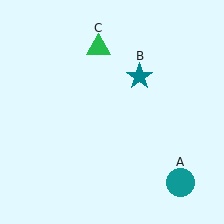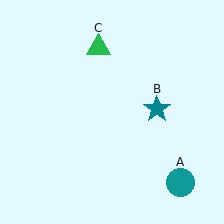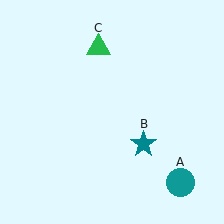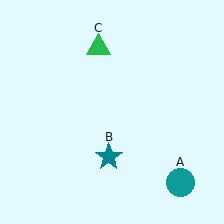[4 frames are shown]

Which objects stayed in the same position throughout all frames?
Teal circle (object A) and green triangle (object C) remained stationary.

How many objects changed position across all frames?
1 object changed position: teal star (object B).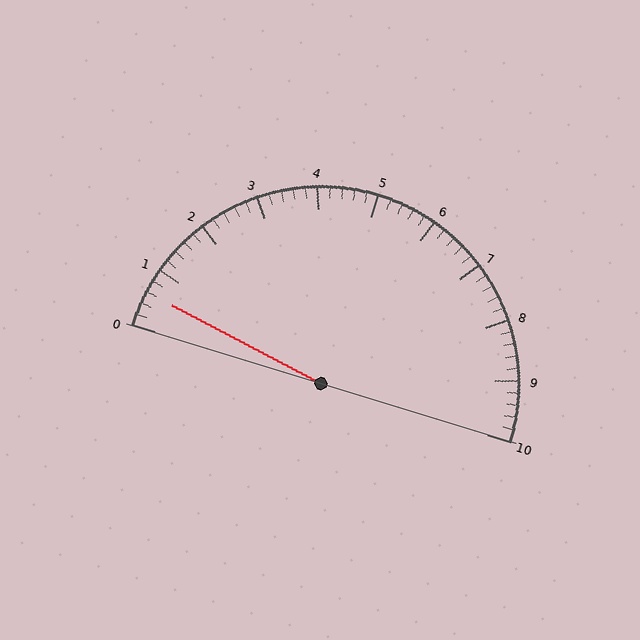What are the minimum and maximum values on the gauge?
The gauge ranges from 0 to 10.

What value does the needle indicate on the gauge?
The needle indicates approximately 0.6.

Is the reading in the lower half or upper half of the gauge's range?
The reading is in the lower half of the range (0 to 10).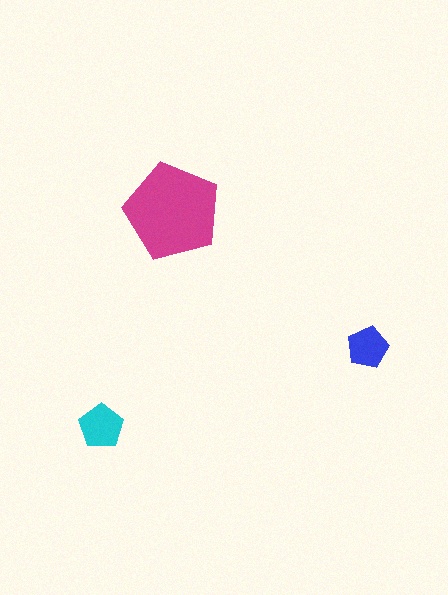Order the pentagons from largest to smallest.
the magenta one, the cyan one, the blue one.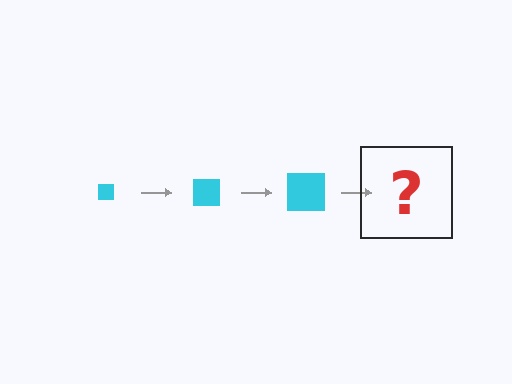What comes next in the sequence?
The next element should be a cyan square, larger than the previous one.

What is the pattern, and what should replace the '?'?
The pattern is that the square gets progressively larger each step. The '?' should be a cyan square, larger than the previous one.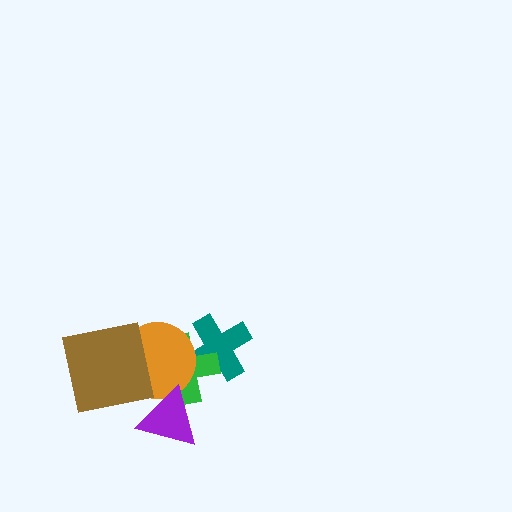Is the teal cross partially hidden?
Yes, it is partially covered by another shape.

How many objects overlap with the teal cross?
2 objects overlap with the teal cross.